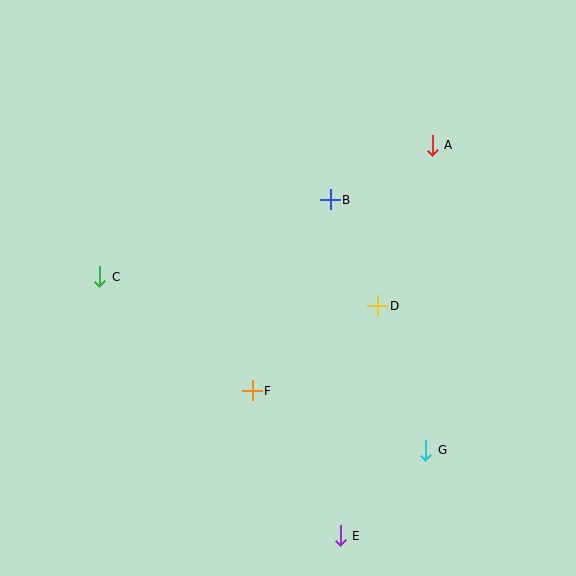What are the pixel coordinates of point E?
Point E is at (340, 536).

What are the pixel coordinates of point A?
Point A is at (432, 145).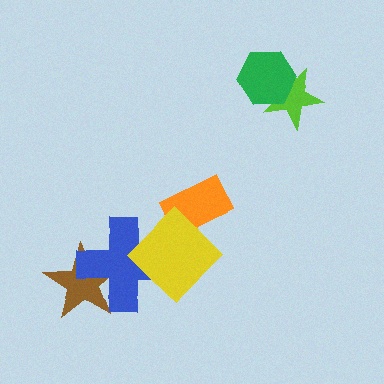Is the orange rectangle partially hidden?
Yes, it is partially covered by another shape.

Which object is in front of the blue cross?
The yellow diamond is in front of the blue cross.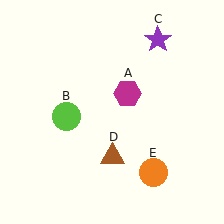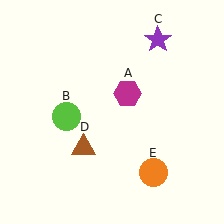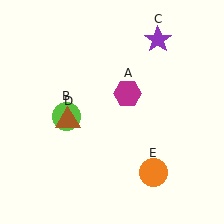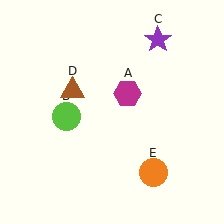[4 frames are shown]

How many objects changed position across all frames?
1 object changed position: brown triangle (object D).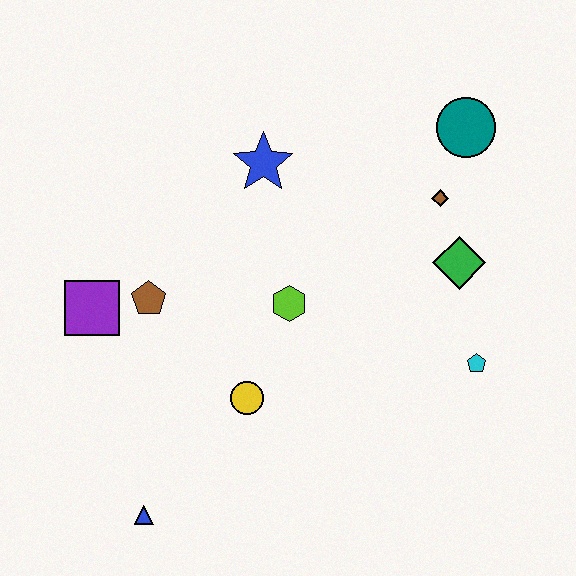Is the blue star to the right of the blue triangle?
Yes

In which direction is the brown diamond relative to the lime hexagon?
The brown diamond is to the right of the lime hexagon.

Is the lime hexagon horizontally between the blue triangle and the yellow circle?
No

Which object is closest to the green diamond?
The brown diamond is closest to the green diamond.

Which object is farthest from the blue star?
The blue triangle is farthest from the blue star.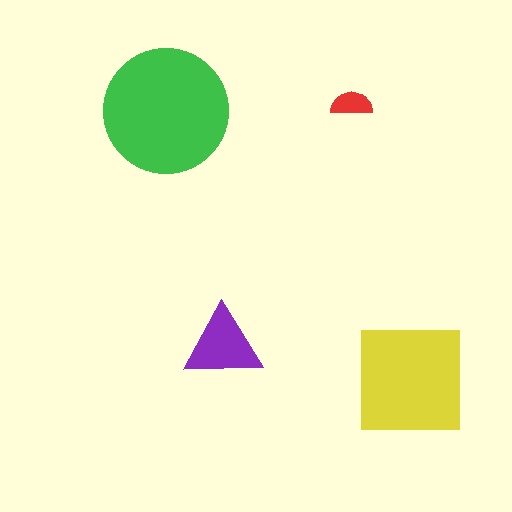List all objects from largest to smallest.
The green circle, the yellow square, the purple triangle, the red semicircle.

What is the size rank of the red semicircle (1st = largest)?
4th.